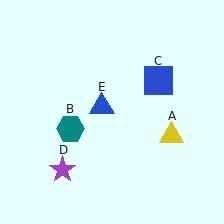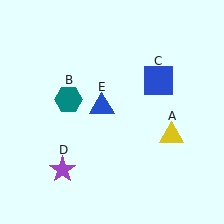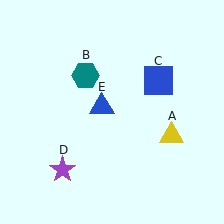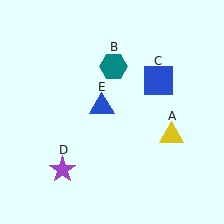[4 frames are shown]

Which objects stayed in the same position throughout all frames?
Yellow triangle (object A) and blue square (object C) and purple star (object D) and blue triangle (object E) remained stationary.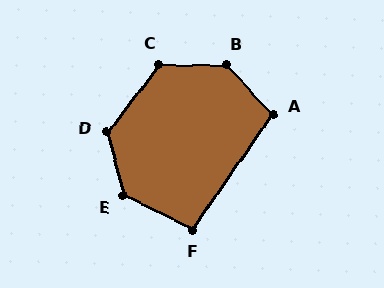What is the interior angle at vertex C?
Approximately 127 degrees (obtuse).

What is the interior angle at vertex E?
Approximately 131 degrees (obtuse).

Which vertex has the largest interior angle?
B, at approximately 134 degrees.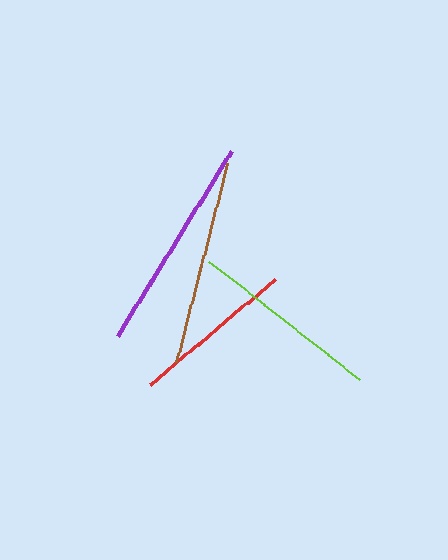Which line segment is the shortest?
The red line is the shortest at approximately 163 pixels.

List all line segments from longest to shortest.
From longest to shortest: purple, brown, lime, red.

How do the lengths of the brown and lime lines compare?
The brown and lime lines are approximately the same length.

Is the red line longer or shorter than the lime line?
The lime line is longer than the red line.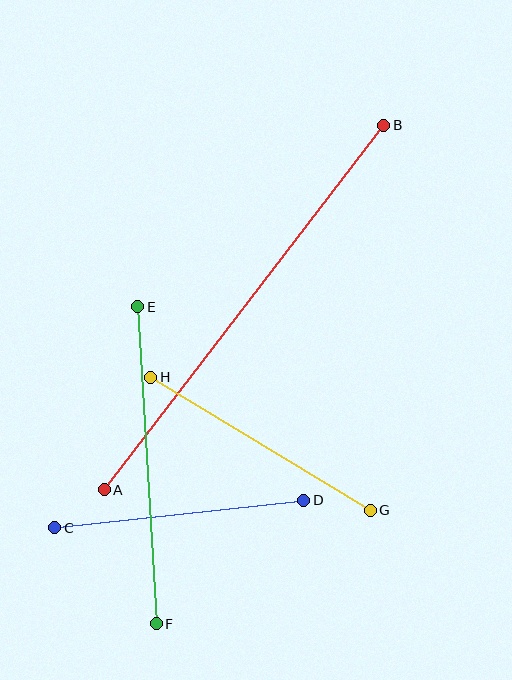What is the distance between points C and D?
The distance is approximately 251 pixels.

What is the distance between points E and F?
The distance is approximately 317 pixels.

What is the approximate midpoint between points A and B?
The midpoint is at approximately (244, 307) pixels.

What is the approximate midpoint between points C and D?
The midpoint is at approximately (179, 514) pixels.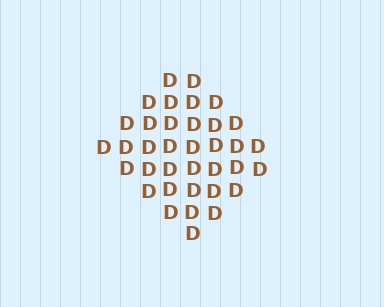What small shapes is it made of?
It is made of small letter D's.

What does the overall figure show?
The overall figure shows a diamond.